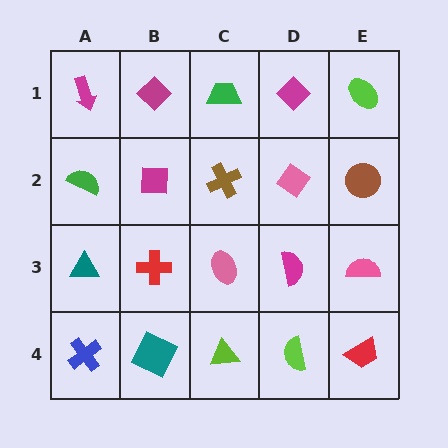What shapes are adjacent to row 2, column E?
A lime ellipse (row 1, column E), a pink semicircle (row 3, column E), a pink diamond (row 2, column D).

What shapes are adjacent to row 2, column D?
A magenta diamond (row 1, column D), a magenta semicircle (row 3, column D), a brown cross (row 2, column C), a brown circle (row 2, column E).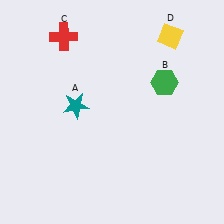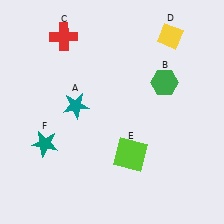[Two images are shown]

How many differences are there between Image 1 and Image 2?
There are 2 differences between the two images.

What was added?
A lime square (E), a teal star (F) were added in Image 2.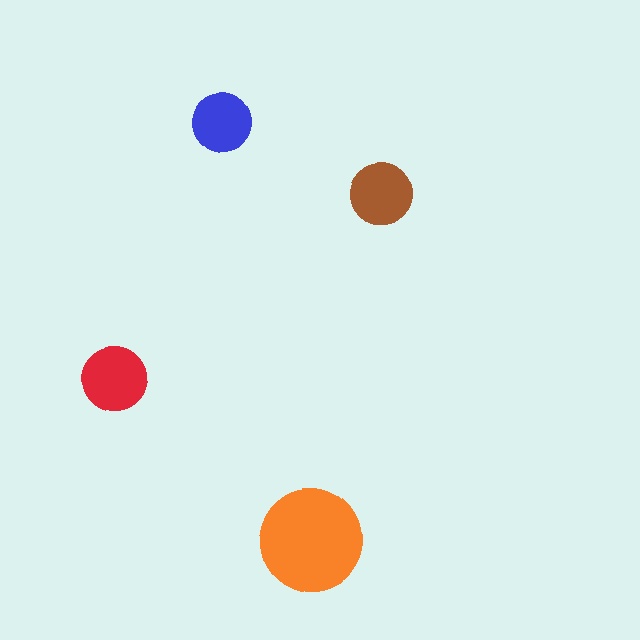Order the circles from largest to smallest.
the orange one, the red one, the brown one, the blue one.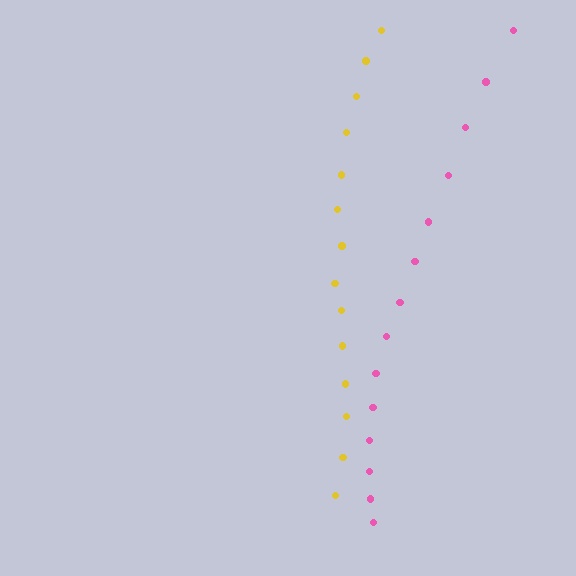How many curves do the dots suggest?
There are 2 distinct paths.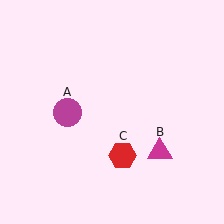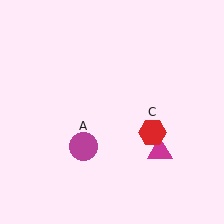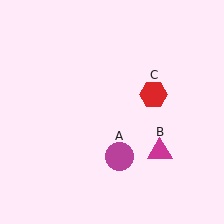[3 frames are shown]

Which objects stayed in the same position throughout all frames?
Magenta triangle (object B) remained stationary.